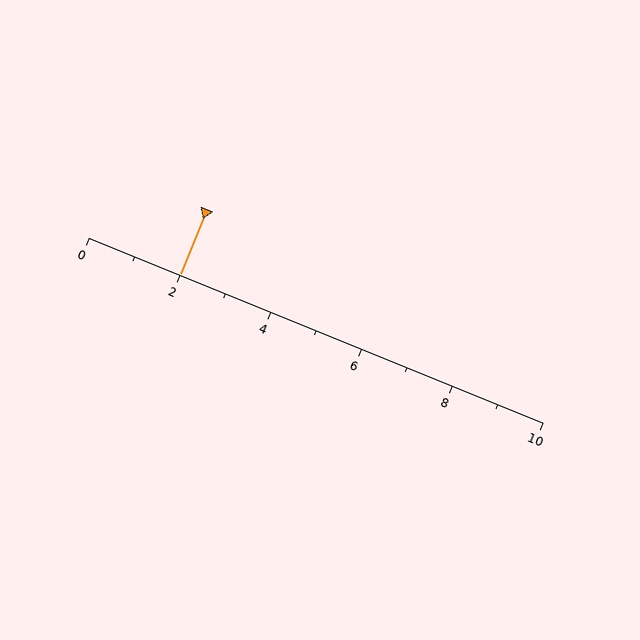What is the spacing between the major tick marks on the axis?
The major ticks are spaced 2 apart.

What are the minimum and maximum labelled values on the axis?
The axis runs from 0 to 10.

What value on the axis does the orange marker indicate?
The marker indicates approximately 2.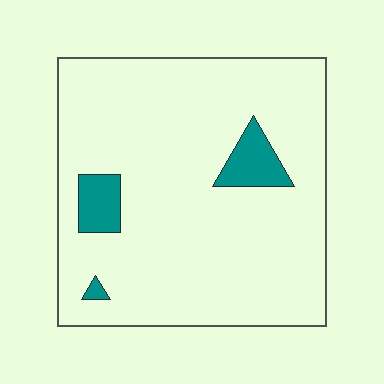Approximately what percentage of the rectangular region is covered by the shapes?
Approximately 10%.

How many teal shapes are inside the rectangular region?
3.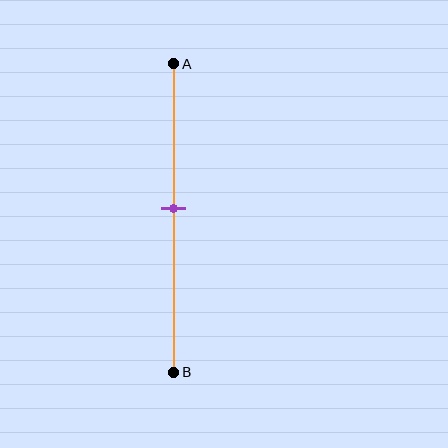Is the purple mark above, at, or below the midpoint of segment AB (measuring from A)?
The purple mark is above the midpoint of segment AB.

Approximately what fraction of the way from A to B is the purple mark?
The purple mark is approximately 45% of the way from A to B.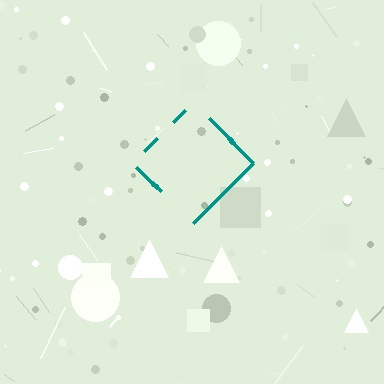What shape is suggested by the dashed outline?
The dashed outline suggests a diamond.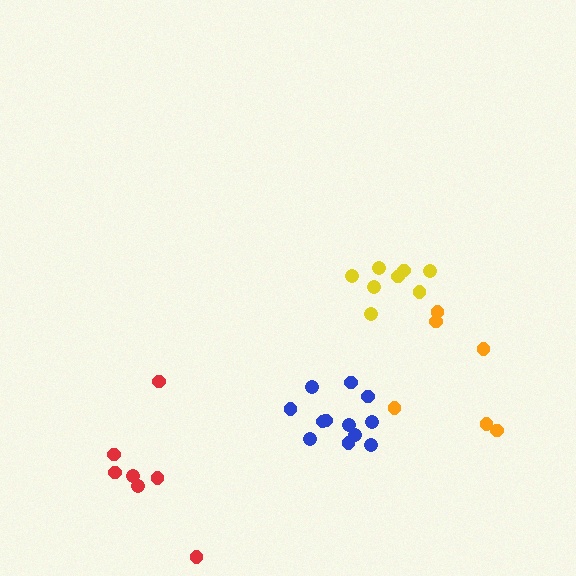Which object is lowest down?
The red cluster is bottommost.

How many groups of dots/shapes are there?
There are 4 groups.